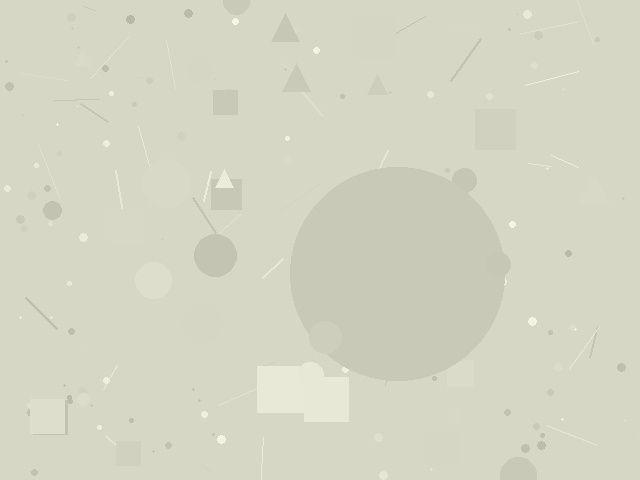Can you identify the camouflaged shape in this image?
The camouflaged shape is a circle.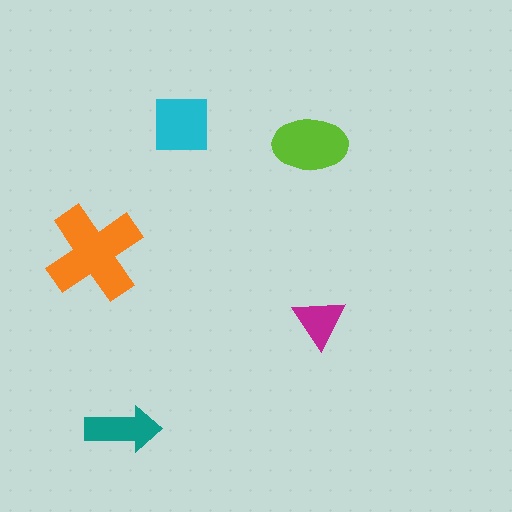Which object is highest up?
The cyan square is topmost.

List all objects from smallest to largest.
The magenta triangle, the teal arrow, the cyan square, the lime ellipse, the orange cross.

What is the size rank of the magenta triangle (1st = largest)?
5th.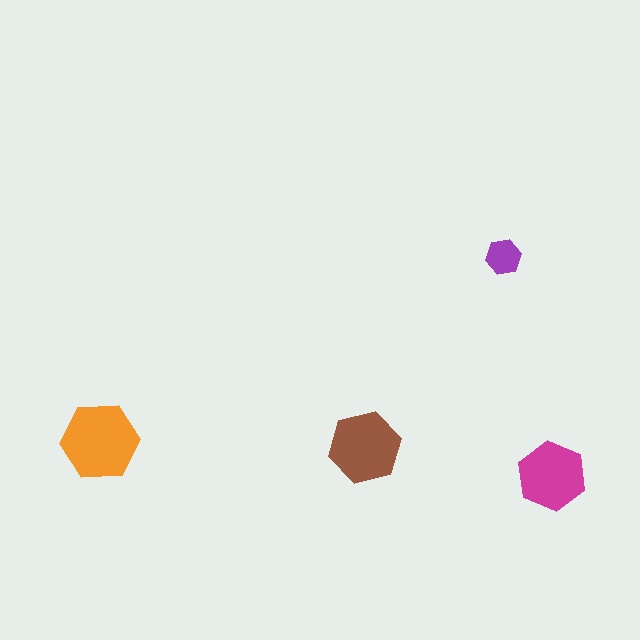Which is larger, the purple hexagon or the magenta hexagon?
The magenta one.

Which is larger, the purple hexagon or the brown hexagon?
The brown one.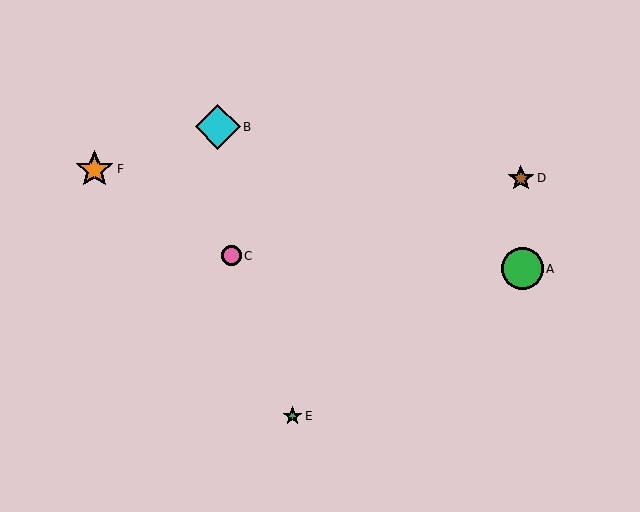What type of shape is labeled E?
Shape E is a green star.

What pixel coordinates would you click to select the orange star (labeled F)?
Click at (95, 169) to select the orange star F.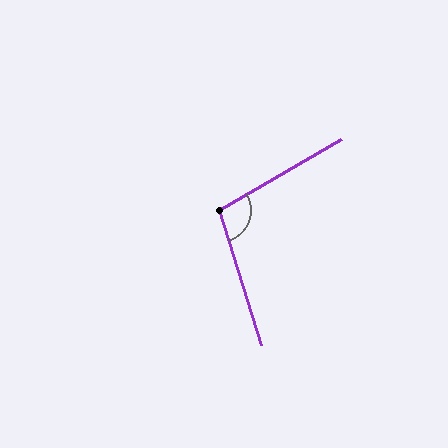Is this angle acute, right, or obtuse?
It is obtuse.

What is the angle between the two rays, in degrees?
Approximately 103 degrees.